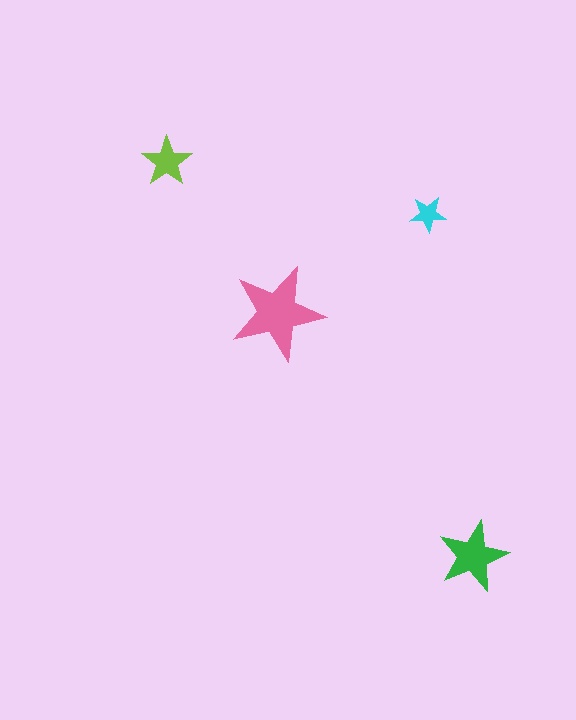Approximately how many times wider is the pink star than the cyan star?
About 2.5 times wider.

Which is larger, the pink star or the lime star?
The pink one.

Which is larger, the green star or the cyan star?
The green one.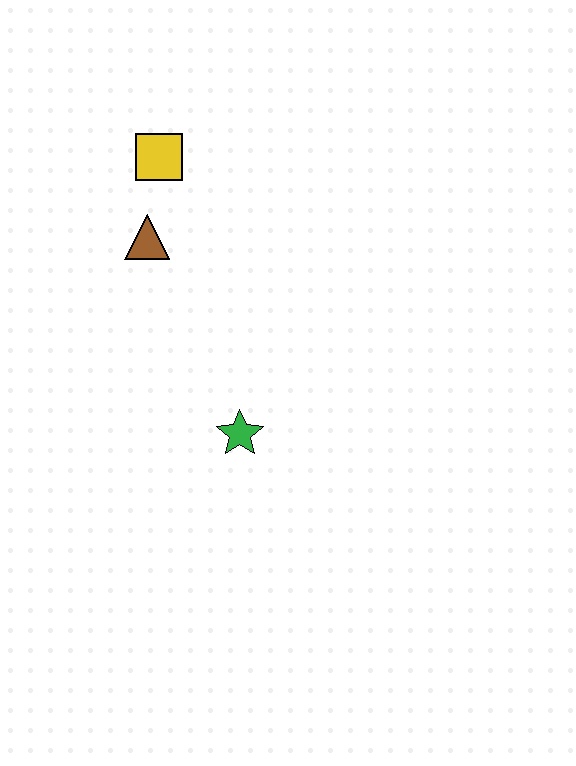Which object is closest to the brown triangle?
The yellow square is closest to the brown triangle.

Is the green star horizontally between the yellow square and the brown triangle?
No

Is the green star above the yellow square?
No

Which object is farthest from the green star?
The yellow square is farthest from the green star.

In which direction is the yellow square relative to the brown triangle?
The yellow square is above the brown triangle.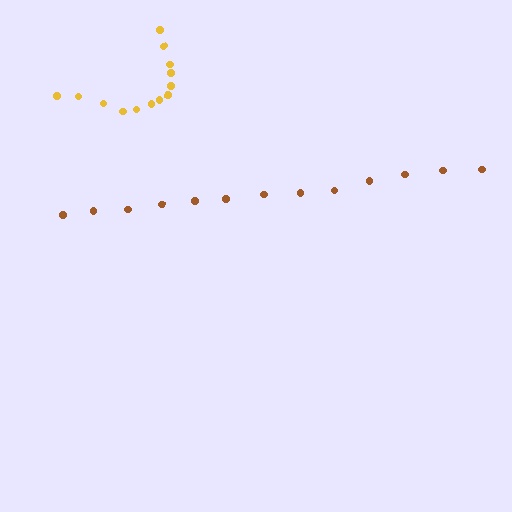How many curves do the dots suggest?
There are 2 distinct paths.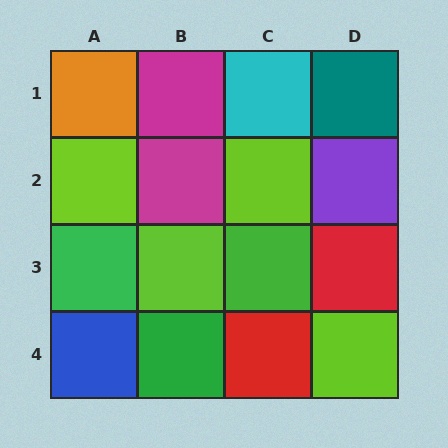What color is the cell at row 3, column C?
Green.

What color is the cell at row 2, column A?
Lime.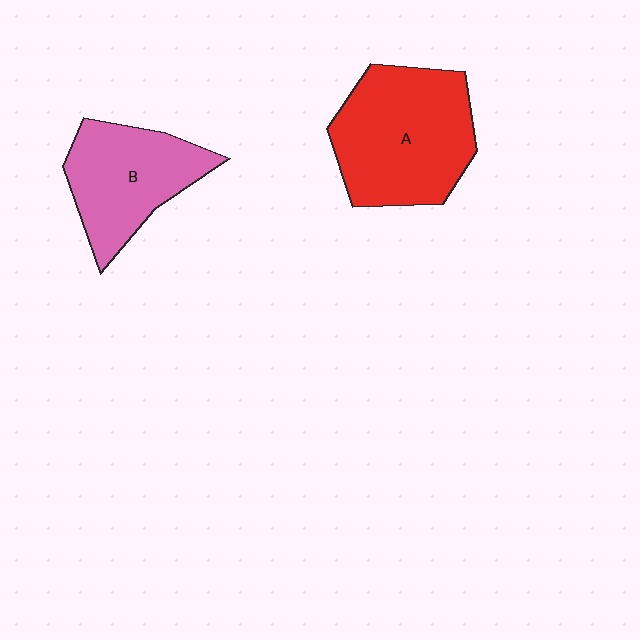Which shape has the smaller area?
Shape B (pink).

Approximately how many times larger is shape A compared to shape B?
Approximately 1.3 times.